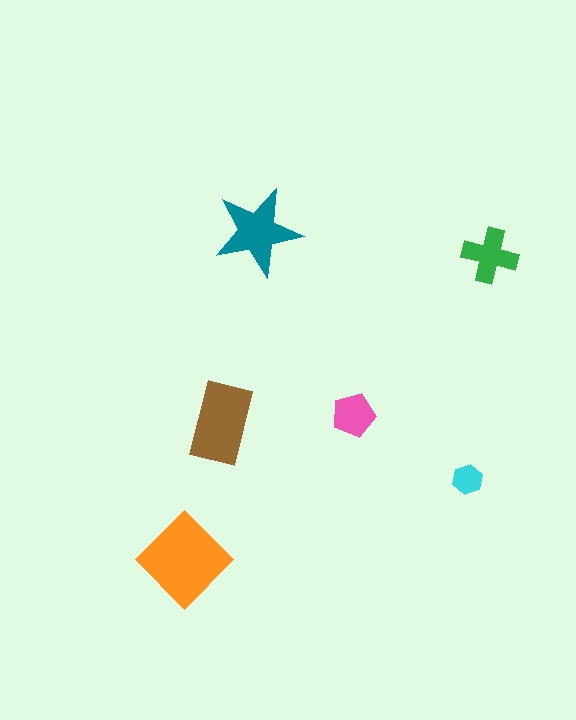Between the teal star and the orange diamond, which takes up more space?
The orange diamond.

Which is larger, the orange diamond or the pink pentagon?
The orange diamond.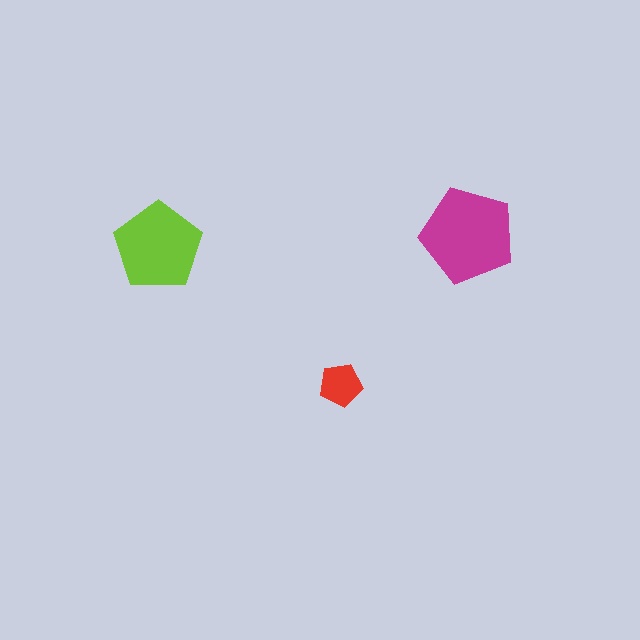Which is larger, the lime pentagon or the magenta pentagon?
The magenta one.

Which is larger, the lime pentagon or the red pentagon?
The lime one.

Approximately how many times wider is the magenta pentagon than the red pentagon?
About 2 times wider.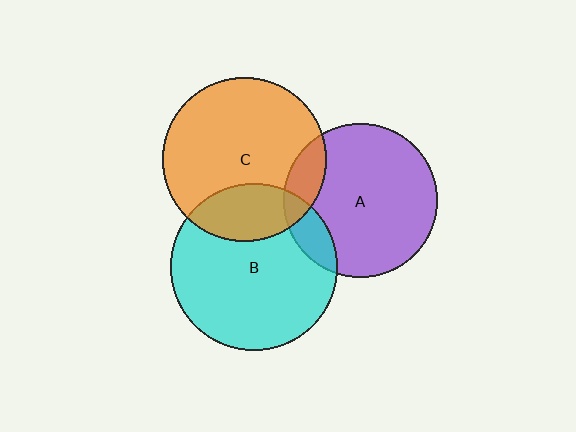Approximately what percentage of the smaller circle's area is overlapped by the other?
Approximately 15%.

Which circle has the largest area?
Circle B (cyan).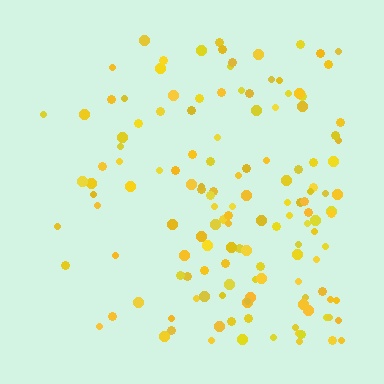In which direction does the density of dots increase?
From left to right, with the right side densest.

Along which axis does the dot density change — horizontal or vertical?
Horizontal.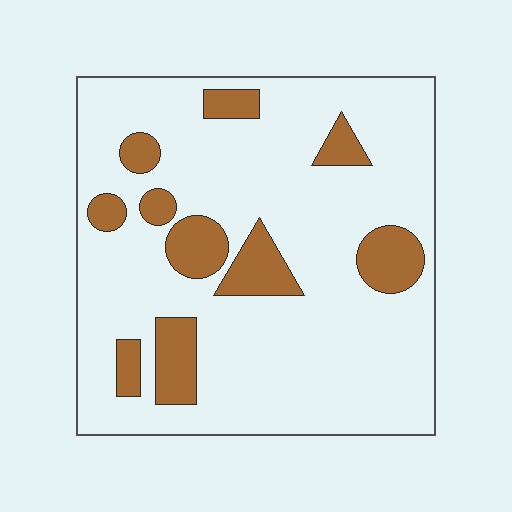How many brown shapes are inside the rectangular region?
10.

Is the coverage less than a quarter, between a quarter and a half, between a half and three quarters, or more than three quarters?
Less than a quarter.